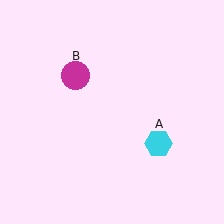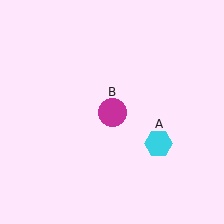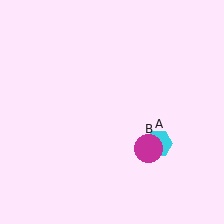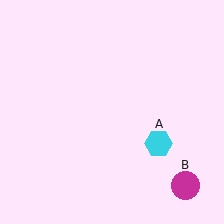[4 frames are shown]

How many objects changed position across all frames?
1 object changed position: magenta circle (object B).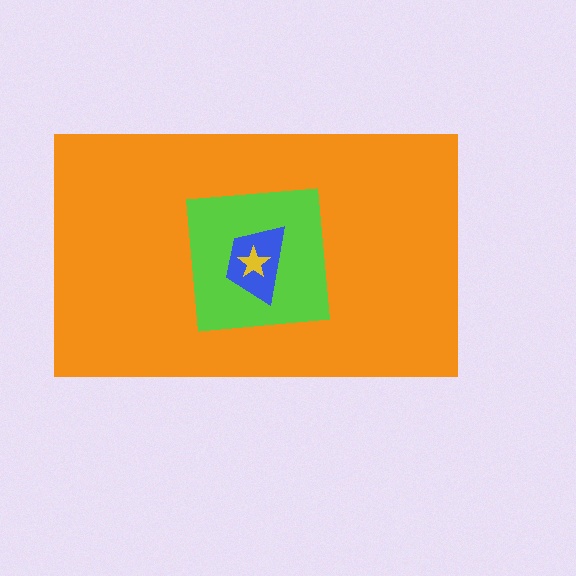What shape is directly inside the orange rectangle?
The lime square.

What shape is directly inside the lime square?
The blue trapezoid.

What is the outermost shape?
The orange rectangle.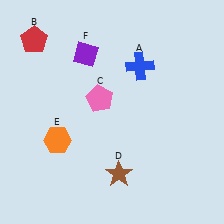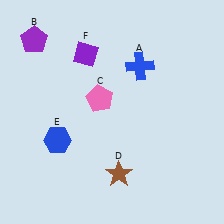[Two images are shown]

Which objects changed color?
B changed from red to purple. E changed from orange to blue.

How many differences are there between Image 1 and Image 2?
There are 2 differences between the two images.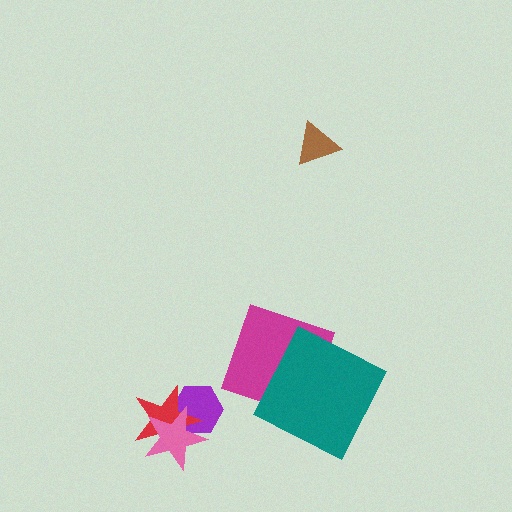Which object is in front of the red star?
The pink star is in front of the red star.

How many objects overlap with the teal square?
1 object overlaps with the teal square.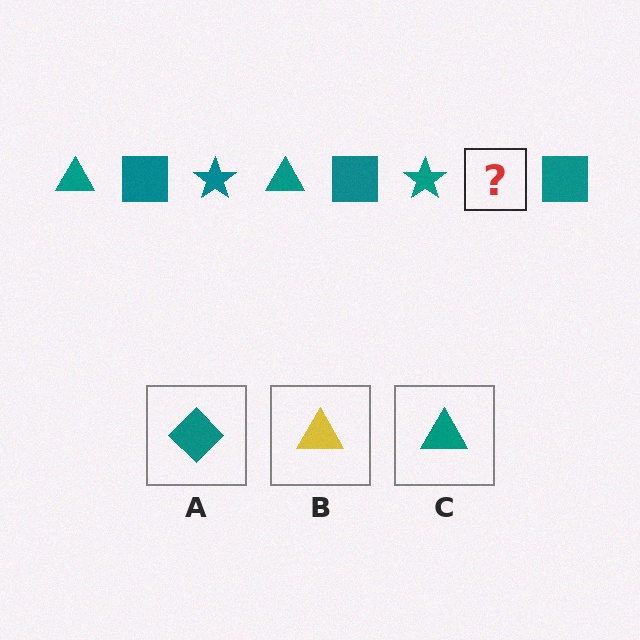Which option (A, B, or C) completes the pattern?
C.